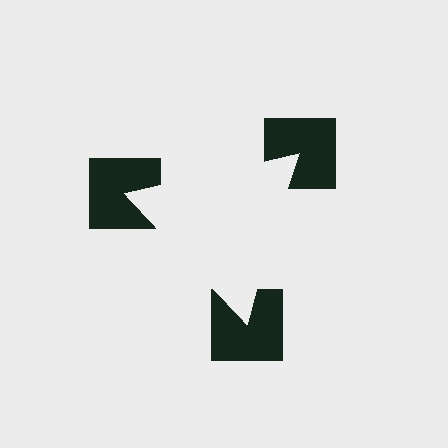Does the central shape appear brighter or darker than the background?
It typically appears slightly brighter than the background, even though no actual brightness change is drawn.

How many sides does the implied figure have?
3 sides.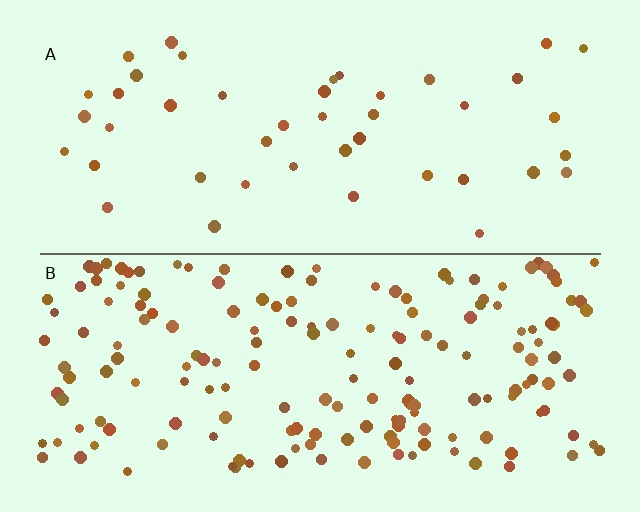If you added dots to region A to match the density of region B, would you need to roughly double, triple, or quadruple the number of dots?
Approximately quadruple.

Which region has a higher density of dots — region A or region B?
B (the bottom).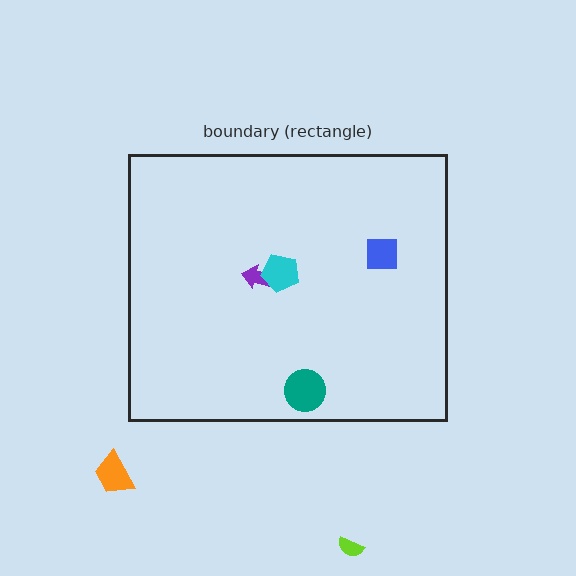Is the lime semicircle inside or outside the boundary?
Outside.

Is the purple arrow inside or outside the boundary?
Inside.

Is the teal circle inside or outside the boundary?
Inside.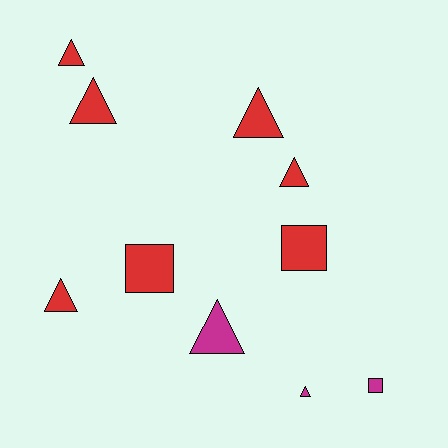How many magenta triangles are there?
There are 2 magenta triangles.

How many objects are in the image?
There are 10 objects.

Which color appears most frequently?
Red, with 7 objects.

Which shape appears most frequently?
Triangle, with 7 objects.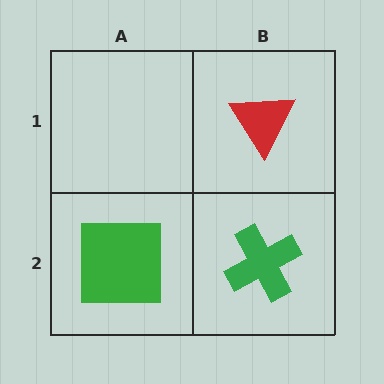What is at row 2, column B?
A green cross.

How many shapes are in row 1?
1 shape.